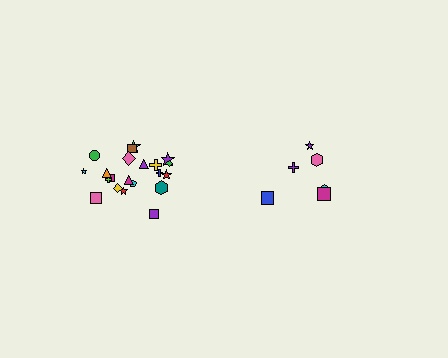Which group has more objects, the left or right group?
The left group.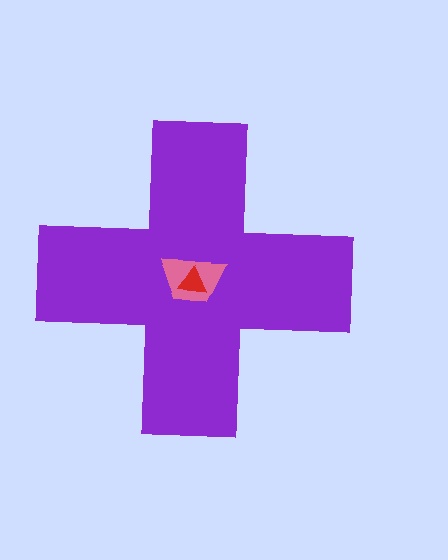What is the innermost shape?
The red triangle.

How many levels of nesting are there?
3.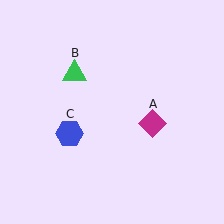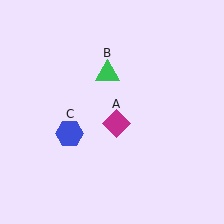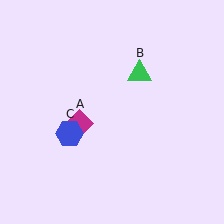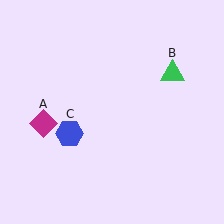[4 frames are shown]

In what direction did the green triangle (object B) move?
The green triangle (object B) moved right.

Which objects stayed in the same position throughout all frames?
Blue hexagon (object C) remained stationary.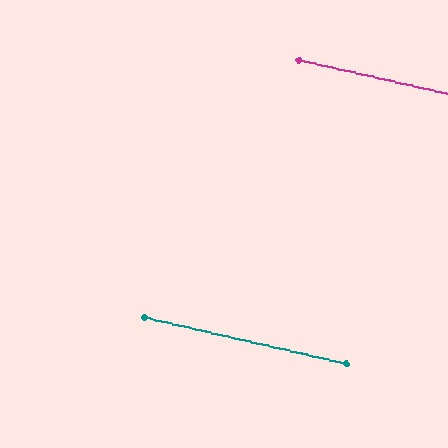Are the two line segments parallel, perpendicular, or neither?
Parallel — their directions differ by only 0.1°.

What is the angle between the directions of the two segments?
Approximately 0 degrees.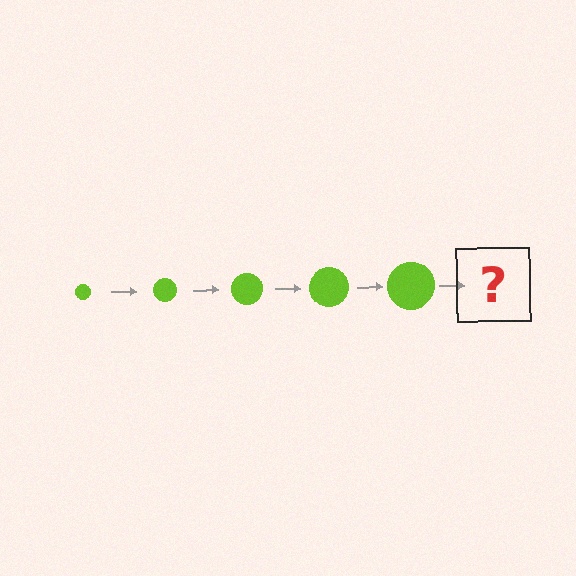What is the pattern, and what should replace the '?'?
The pattern is that the circle gets progressively larger each step. The '?' should be a lime circle, larger than the previous one.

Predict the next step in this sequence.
The next step is a lime circle, larger than the previous one.